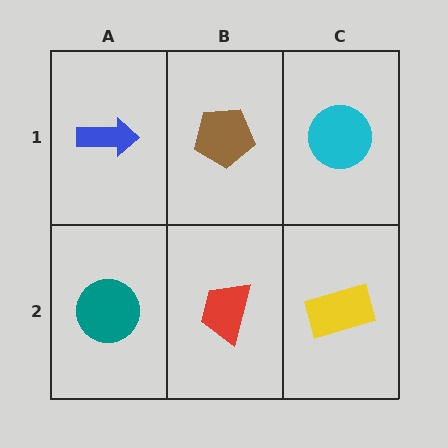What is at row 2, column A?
A teal circle.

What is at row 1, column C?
A cyan circle.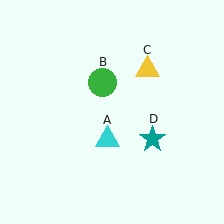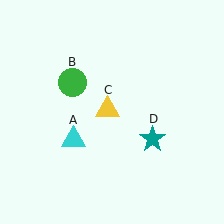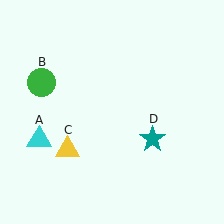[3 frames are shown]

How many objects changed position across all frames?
3 objects changed position: cyan triangle (object A), green circle (object B), yellow triangle (object C).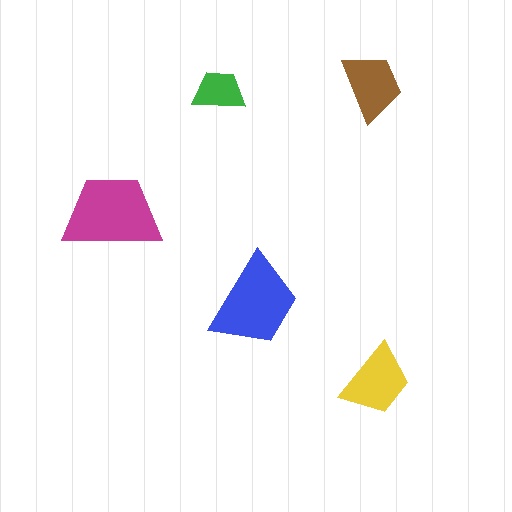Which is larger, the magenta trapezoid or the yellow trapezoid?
The magenta one.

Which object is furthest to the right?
The yellow trapezoid is rightmost.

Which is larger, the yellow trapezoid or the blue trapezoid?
The blue one.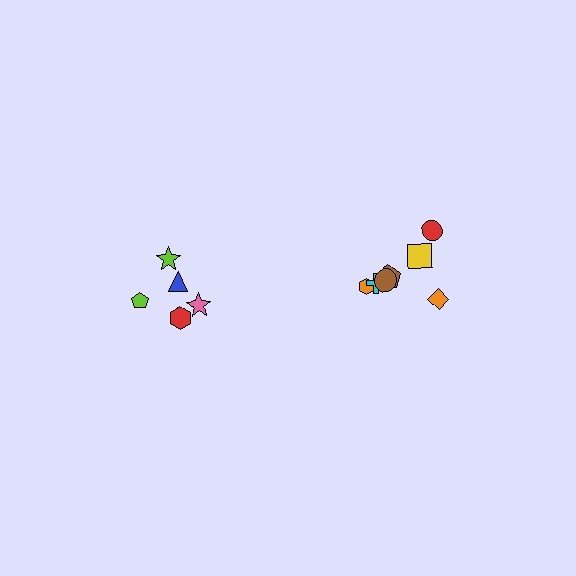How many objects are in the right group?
There are 7 objects.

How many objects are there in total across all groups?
There are 12 objects.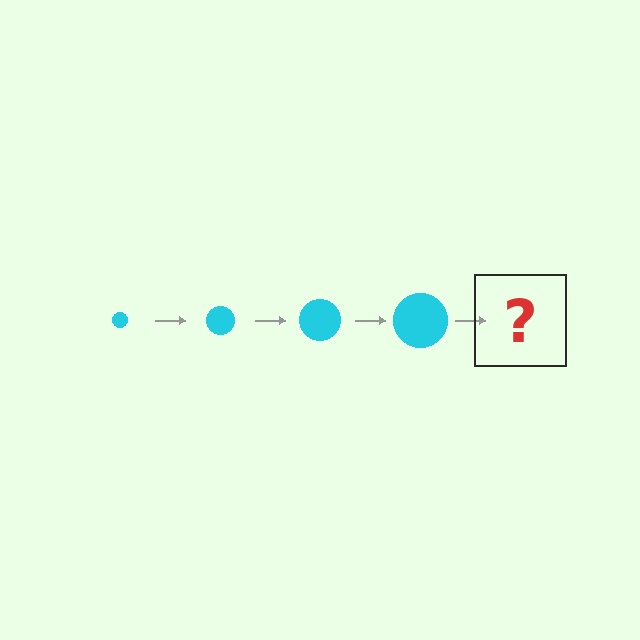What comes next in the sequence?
The next element should be a cyan circle, larger than the previous one.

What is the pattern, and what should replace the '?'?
The pattern is that the circle gets progressively larger each step. The '?' should be a cyan circle, larger than the previous one.